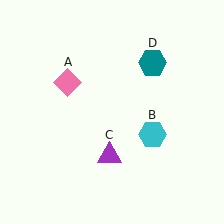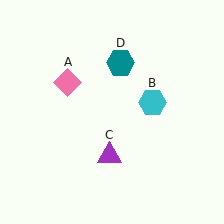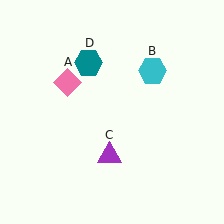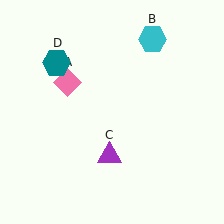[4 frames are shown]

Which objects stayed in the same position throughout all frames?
Pink diamond (object A) and purple triangle (object C) remained stationary.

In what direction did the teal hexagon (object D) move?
The teal hexagon (object D) moved left.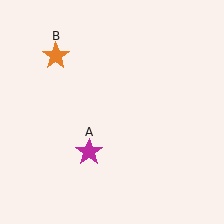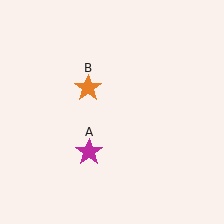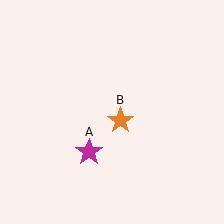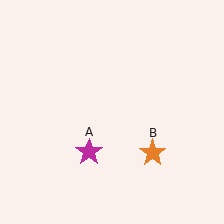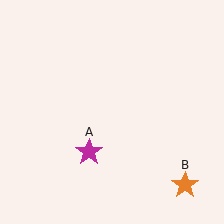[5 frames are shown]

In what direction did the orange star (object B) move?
The orange star (object B) moved down and to the right.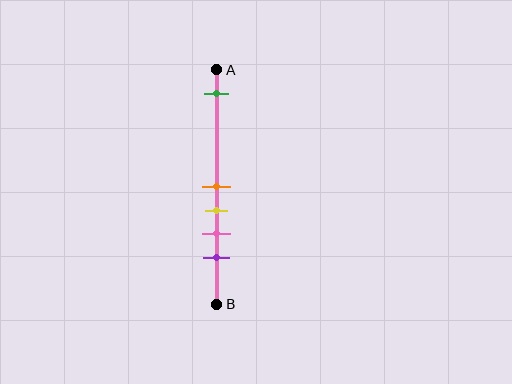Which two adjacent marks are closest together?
The orange and yellow marks are the closest adjacent pair.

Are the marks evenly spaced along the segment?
No, the marks are not evenly spaced.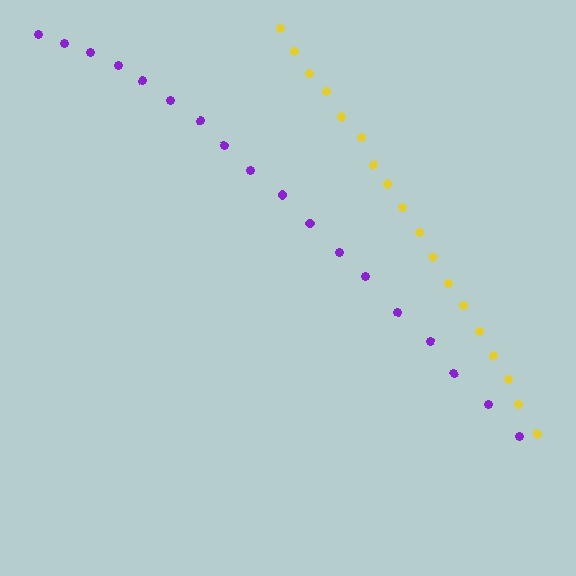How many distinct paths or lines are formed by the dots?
There are 2 distinct paths.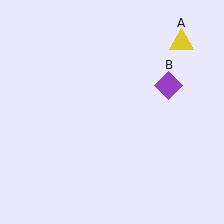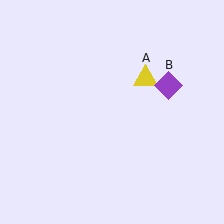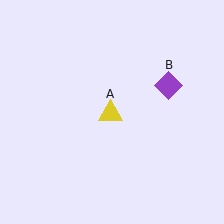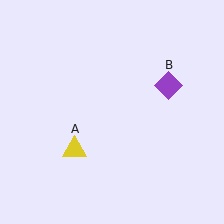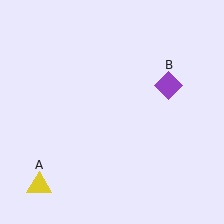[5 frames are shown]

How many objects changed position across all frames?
1 object changed position: yellow triangle (object A).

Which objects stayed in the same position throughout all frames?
Purple diamond (object B) remained stationary.